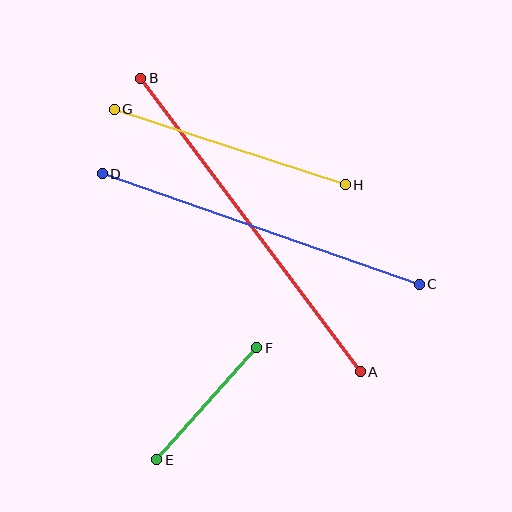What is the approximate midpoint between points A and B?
The midpoint is at approximately (250, 225) pixels.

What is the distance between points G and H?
The distance is approximately 243 pixels.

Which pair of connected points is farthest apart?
Points A and B are farthest apart.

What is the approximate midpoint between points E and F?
The midpoint is at approximately (207, 404) pixels.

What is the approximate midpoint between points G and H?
The midpoint is at approximately (230, 147) pixels.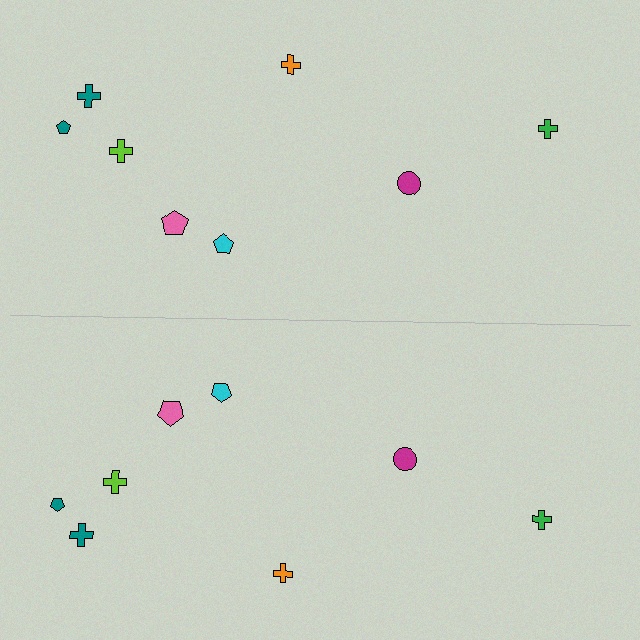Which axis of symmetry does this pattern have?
The pattern has a horizontal axis of symmetry running through the center of the image.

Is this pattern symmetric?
Yes, this pattern has bilateral (reflection) symmetry.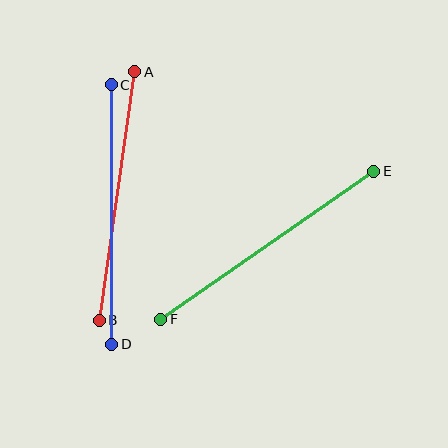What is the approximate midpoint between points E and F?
The midpoint is at approximately (267, 245) pixels.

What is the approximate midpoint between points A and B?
The midpoint is at approximately (117, 196) pixels.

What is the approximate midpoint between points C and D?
The midpoint is at approximately (111, 214) pixels.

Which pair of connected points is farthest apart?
Points E and F are farthest apart.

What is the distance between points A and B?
The distance is approximately 251 pixels.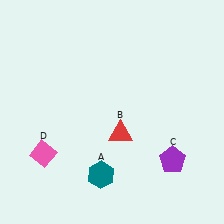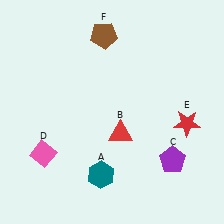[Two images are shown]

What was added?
A red star (E), a brown pentagon (F) were added in Image 2.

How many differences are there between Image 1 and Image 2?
There are 2 differences between the two images.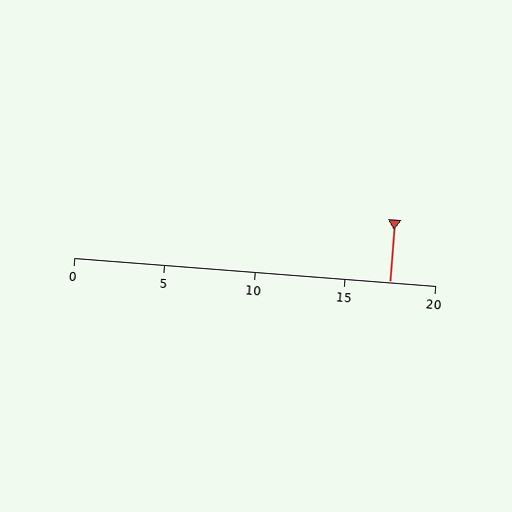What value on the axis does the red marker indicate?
The marker indicates approximately 17.5.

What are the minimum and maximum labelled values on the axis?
The axis runs from 0 to 20.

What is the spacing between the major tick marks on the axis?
The major ticks are spaced 5 apart.